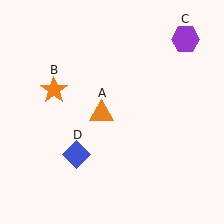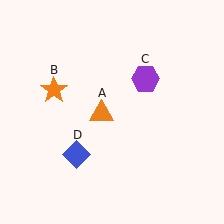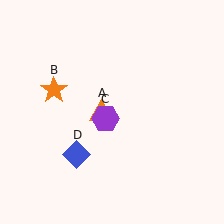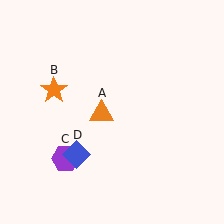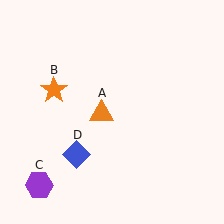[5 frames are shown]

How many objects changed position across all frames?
1 object changed position: purple hexagon (object C).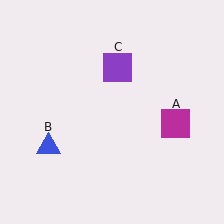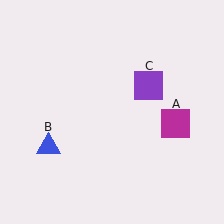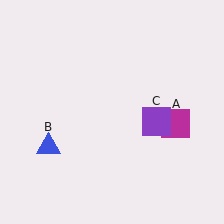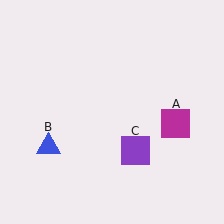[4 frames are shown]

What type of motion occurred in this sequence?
The purple square (object C) rotated clockwise around the center of the scene.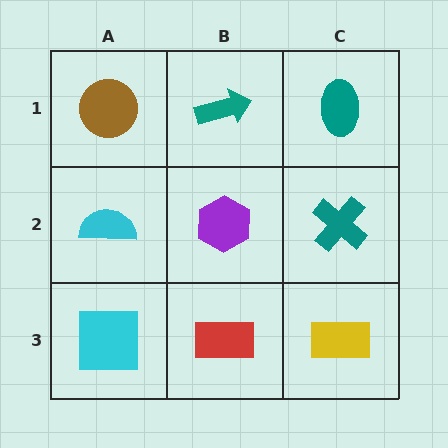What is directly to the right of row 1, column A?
A teal arrow.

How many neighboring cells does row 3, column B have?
3.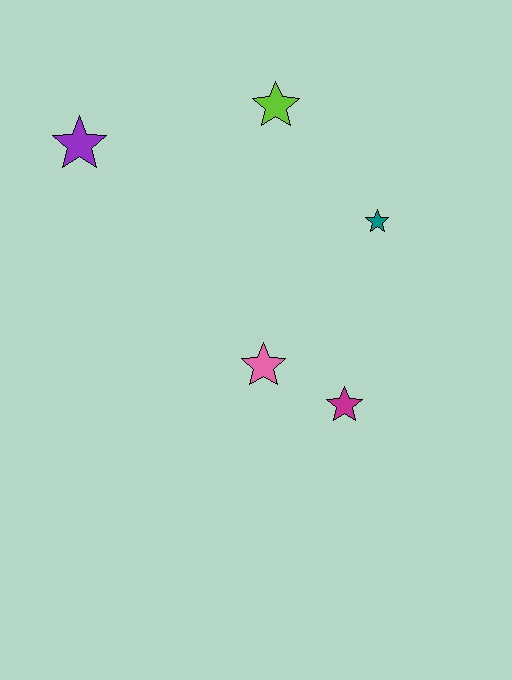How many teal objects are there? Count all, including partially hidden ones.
There is 1 teal object.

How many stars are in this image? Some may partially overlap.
There are 5 stars.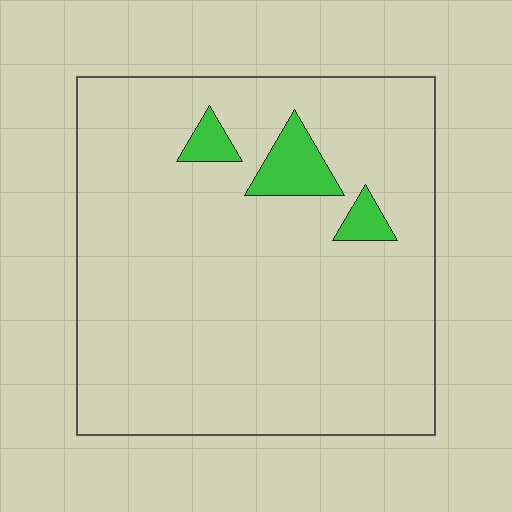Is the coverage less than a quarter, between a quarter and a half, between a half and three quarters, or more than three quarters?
Less than a quarter.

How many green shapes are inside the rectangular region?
3.